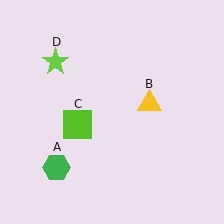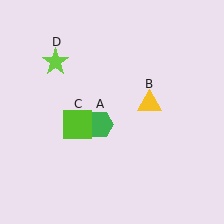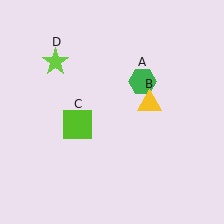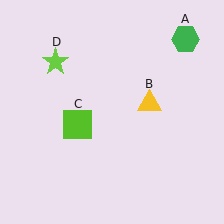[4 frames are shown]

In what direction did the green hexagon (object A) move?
The green hexagon (object A) moved up and to the right.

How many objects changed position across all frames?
1 object changed position: green hexagon (object A).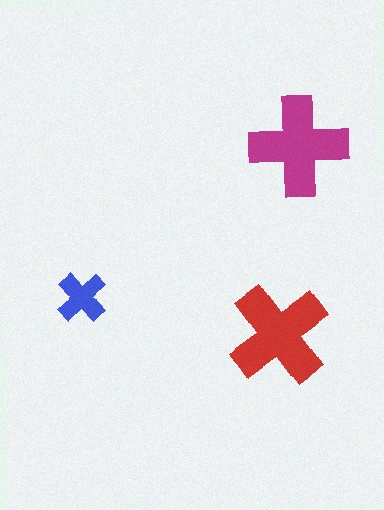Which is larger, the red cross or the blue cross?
The red one.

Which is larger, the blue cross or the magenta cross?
The magenta one.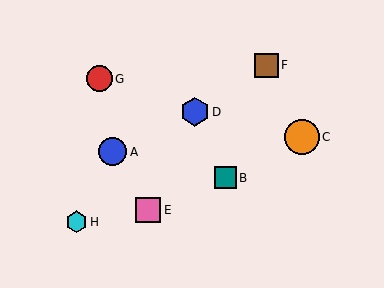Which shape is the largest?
The orange circle (labeled C) is the largest.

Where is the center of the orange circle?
The center of the orange circle is at (302, 137).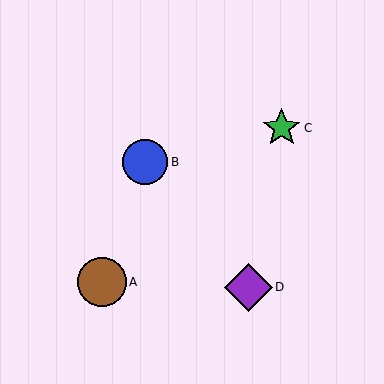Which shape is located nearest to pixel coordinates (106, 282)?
The brown circle (labeled A) at (102, 282) is nearest to that location.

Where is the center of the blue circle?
The center of the blue circle is at (145, 162).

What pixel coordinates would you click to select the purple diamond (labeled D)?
Click at (248, 287) to select the purple diamond D.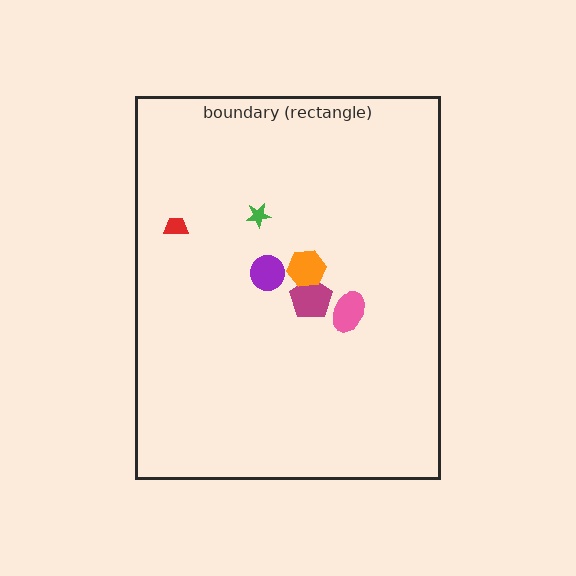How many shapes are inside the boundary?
6 inside, 0 outside.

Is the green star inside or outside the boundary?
Inside.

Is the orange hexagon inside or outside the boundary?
Inside.